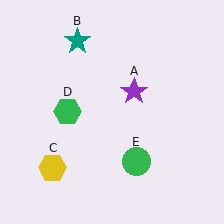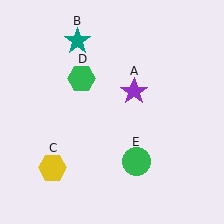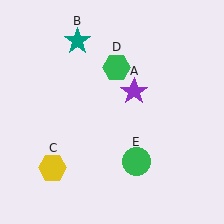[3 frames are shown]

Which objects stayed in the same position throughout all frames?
Purple star (object A) and teal star (object B) and yellow hexagon (object C) and green circle (object E) remained stationary.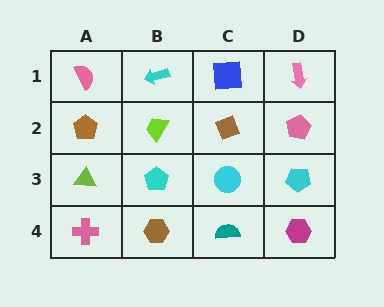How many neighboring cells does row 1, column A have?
2.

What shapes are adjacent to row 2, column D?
A pink arrow (row 1, column D), a cyan pentagon (row 3, column D), a brown diamond (row 2, column C).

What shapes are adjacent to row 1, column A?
A brown pentagon (row 2, column A), a cyan arrow (row 1, column B).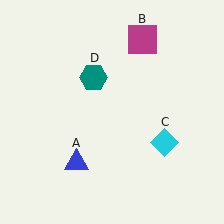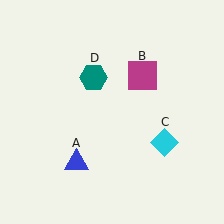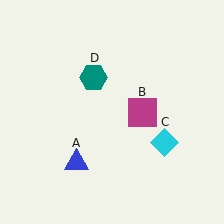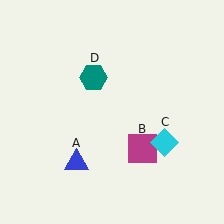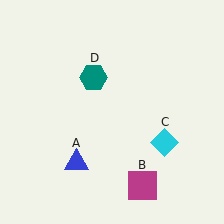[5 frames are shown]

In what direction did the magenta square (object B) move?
The magenta square (object B) moved down.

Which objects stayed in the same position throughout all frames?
Blue triangle (object A) and cyan diamond (object C) and teal hexagon (object D) remained stationary.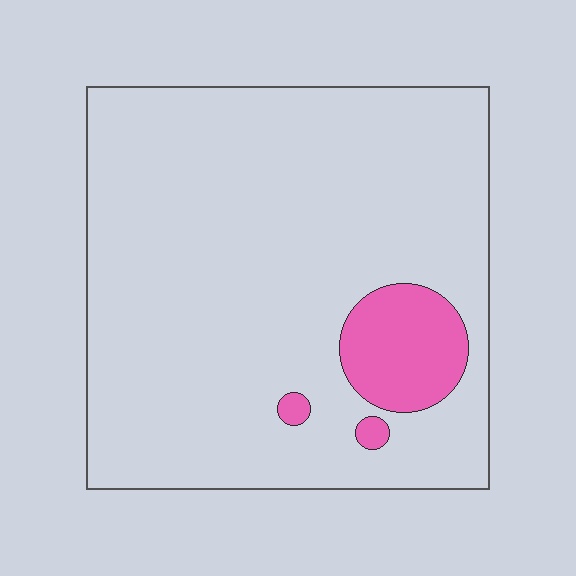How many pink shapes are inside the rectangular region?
3.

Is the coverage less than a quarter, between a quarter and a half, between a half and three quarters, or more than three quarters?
Less than a quarter.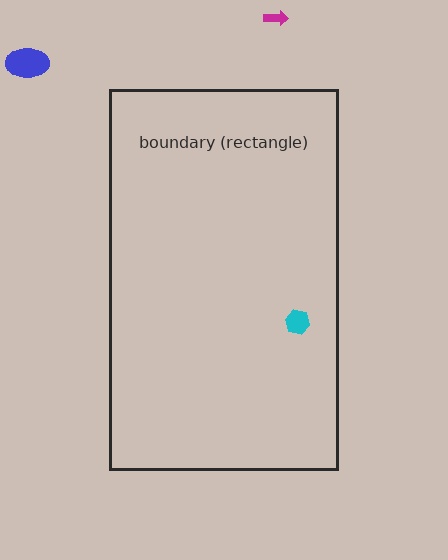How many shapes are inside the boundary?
1 inside, 2 outside.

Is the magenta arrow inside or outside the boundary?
Outside.